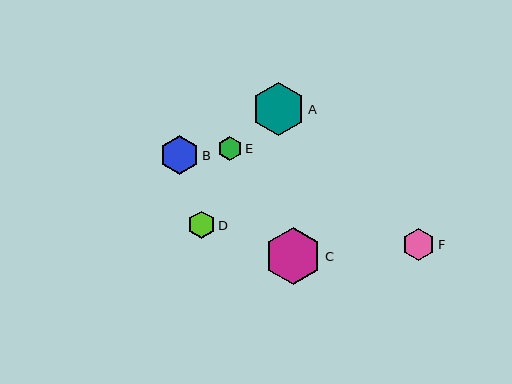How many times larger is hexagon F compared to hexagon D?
Hexagon F is approximately 1.2 times the size of hexagon D.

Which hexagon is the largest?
Hexagon C is the largest with a size of approximately 58 pixels.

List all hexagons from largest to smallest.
From largest to smallest: C, A, B, F, D, E.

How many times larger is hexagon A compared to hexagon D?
Hexagon A is approximately 1.9 times the size of hexagon D.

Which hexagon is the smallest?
Hexagon E is the smallest with a size of approximately 24 pixels.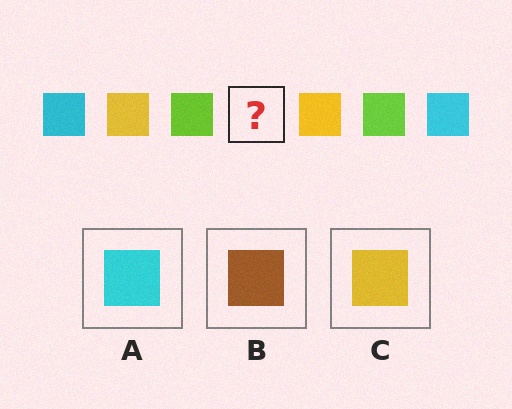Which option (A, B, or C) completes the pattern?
A.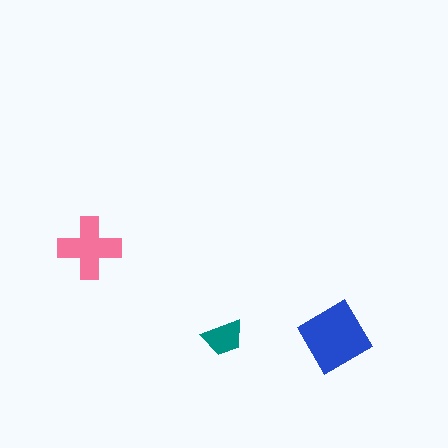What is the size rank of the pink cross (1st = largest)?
2nd.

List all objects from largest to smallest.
The blue diamond, the pink cross, the teal trapezoid.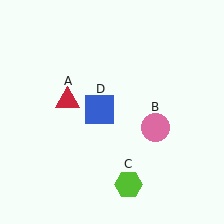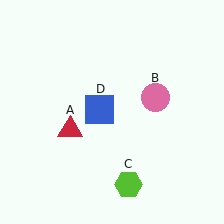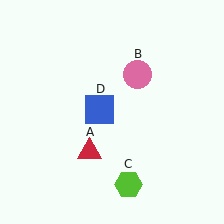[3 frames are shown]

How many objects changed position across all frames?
2 objects changed position: red triangle (object A), pink circle (object B).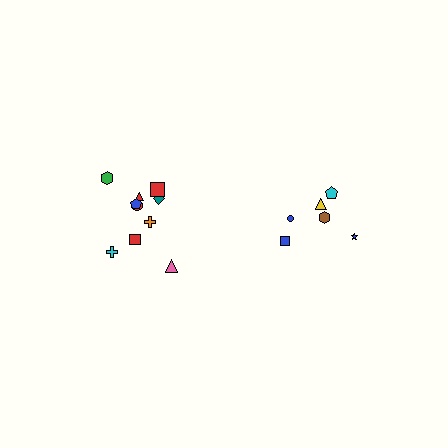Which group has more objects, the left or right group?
The left group.